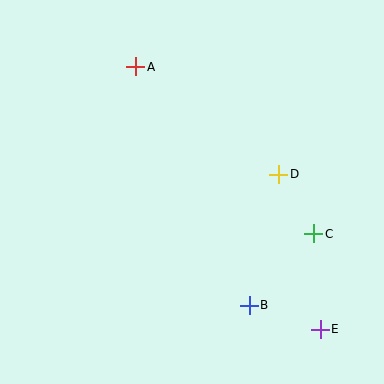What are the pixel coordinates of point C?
Point C is at (314, 234).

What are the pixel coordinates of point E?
Point E is at (320, 329).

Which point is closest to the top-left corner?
Point A is closest to the top-left corner.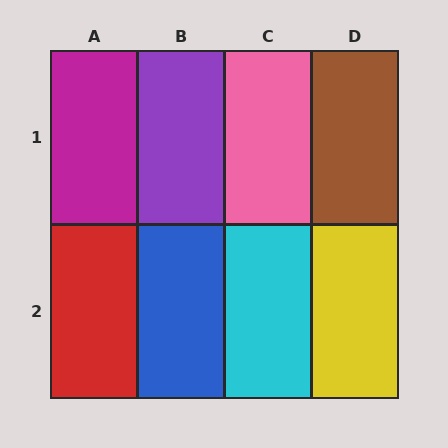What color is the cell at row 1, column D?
Brown.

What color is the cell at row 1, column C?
Pink.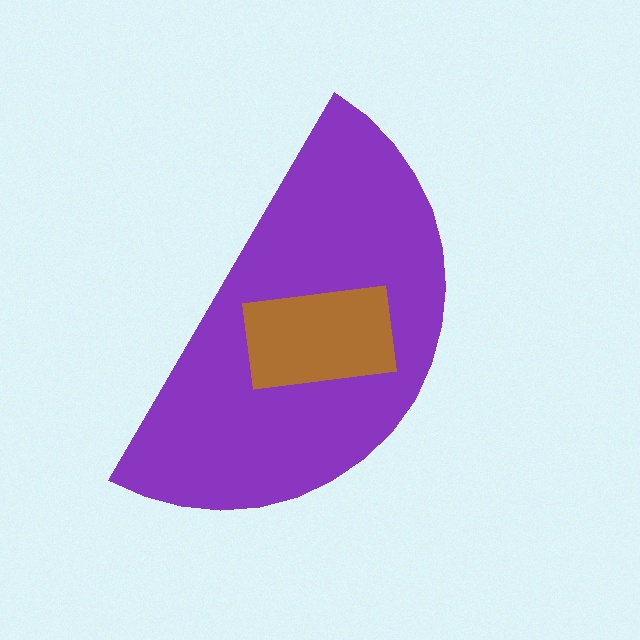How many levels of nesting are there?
2.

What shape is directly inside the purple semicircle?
The brown rectangle.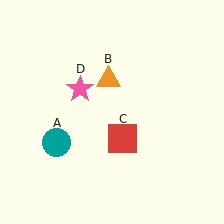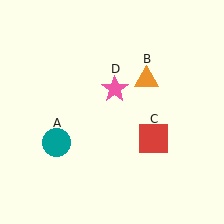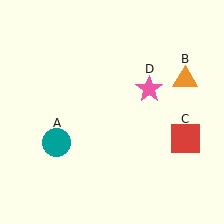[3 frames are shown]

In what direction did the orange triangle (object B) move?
The orange triangle (object B) moved right.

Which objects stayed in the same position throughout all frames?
Teal circle (object A) remained stationary.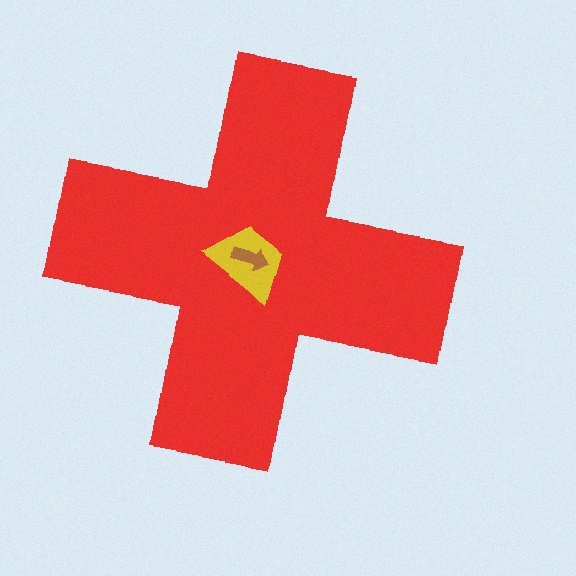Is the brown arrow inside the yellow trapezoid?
Yes.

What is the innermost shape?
The brown arrow.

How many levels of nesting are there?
3.